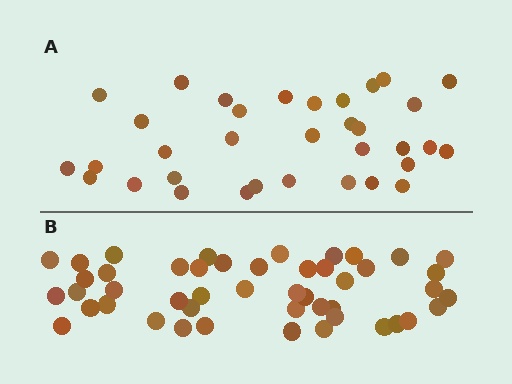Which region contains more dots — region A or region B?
Region B (the bottom region) has more dots.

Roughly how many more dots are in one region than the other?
Region B has approximately 15 more dots than region A.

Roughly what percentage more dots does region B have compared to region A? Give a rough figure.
About 40% more.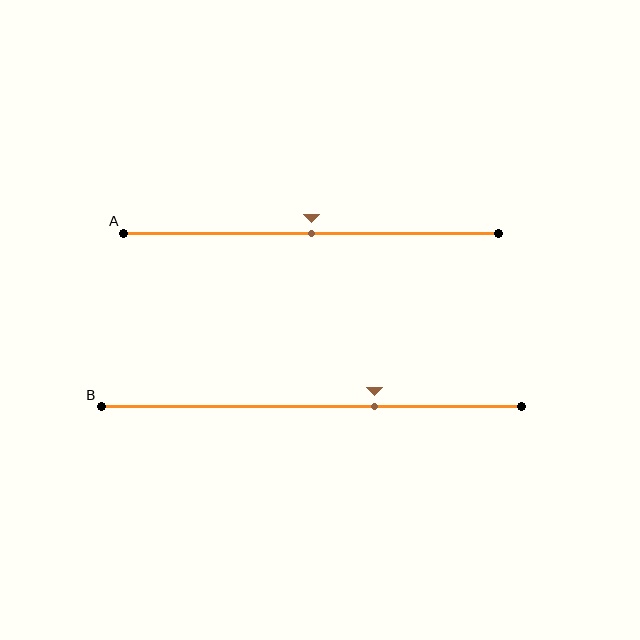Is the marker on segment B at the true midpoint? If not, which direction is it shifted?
No, the marker on segment B is shifted to the right by about 15% of the segment length.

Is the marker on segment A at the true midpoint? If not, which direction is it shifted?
Yes, the marker on segment A is at the true midpoint.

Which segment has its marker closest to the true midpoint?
Segment A has its marker closest to the true midpoint.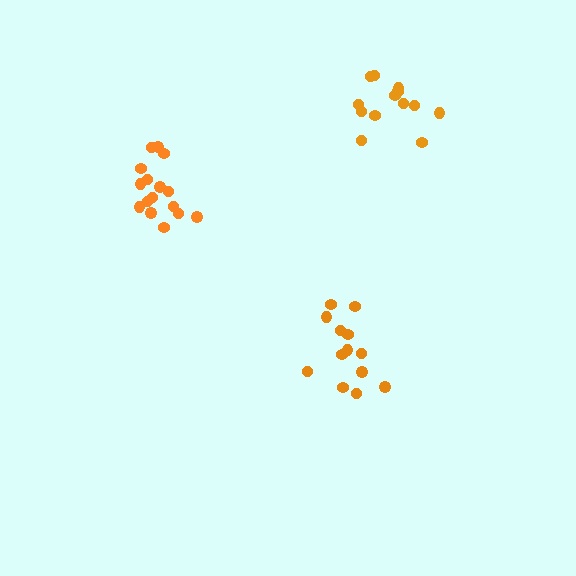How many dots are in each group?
Group 1: 16 dots, Group 2: 13 dots, Group 3: 13 dots (42 total).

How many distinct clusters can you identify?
There are 3 distinct clusters.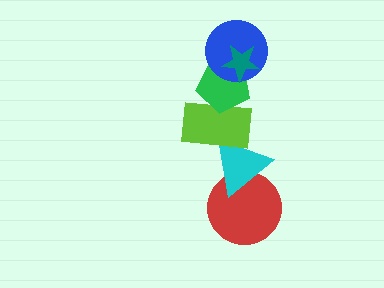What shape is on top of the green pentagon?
The blue circle is on top of the green pentagon.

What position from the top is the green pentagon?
The green pentagon is 3rd from the top.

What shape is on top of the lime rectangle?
The green pentagon is on top of the lime rectangle.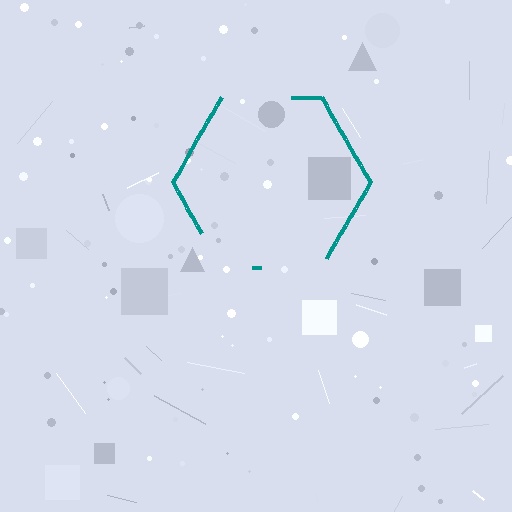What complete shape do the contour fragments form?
The contour fragments form a hexagon.